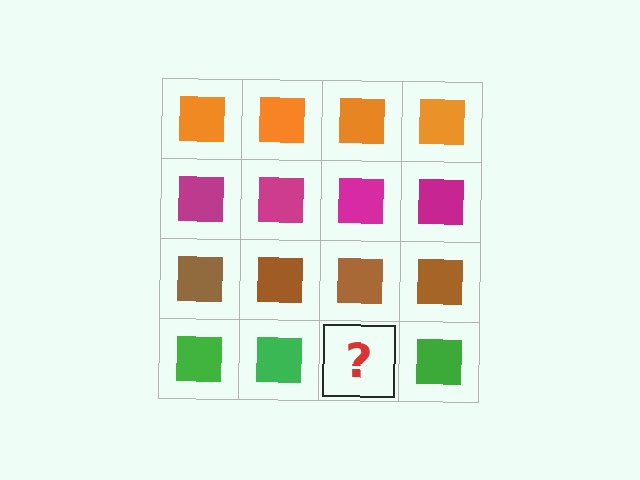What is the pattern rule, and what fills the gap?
The rule is that each row has a consistent color. The gap should be filled with a green square.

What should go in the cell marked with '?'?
The missing cell should contain a green square.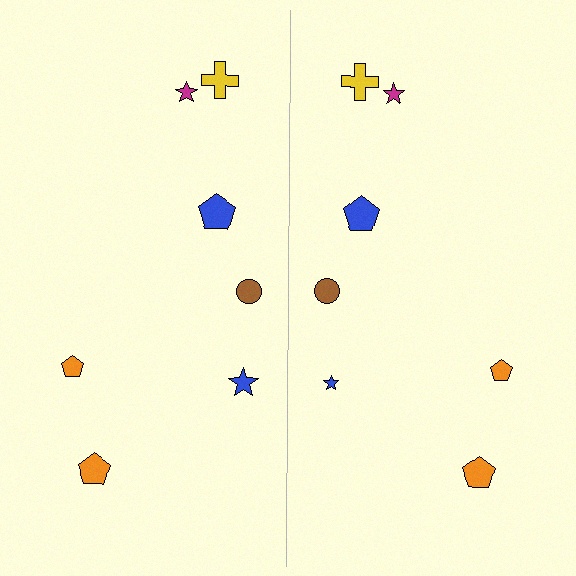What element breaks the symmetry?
The blue star on the right side has a different size than its mirror counterpart.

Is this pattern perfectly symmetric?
No, the pattern is not perfectly symmetric. The blue star on the right side has a different size than its mirror counterpart.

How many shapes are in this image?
There are 14 shapes in this image.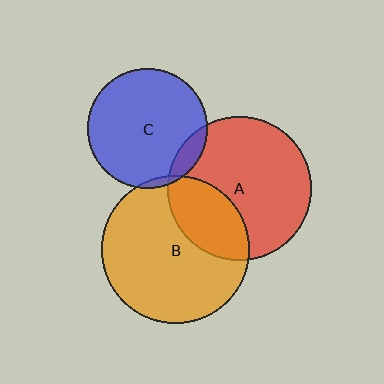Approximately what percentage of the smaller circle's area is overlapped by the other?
Approximately 10%.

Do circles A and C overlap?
Yes.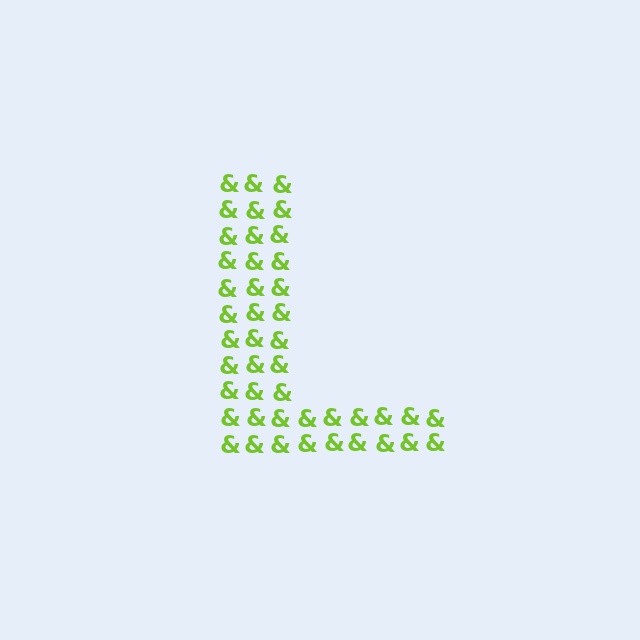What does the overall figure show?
The overall figure shows the letter L.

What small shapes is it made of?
It is made of small ampersands.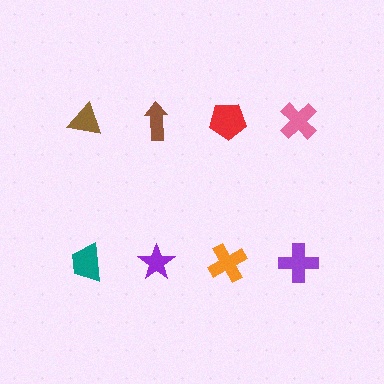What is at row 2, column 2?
A purple star.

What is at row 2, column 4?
A purple cross.